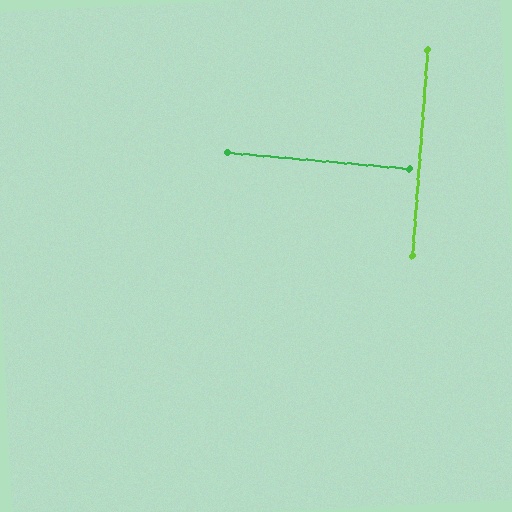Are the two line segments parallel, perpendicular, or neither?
Perpendicular — they meet at approximately 89°.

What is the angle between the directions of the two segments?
Approximately 89 degrees.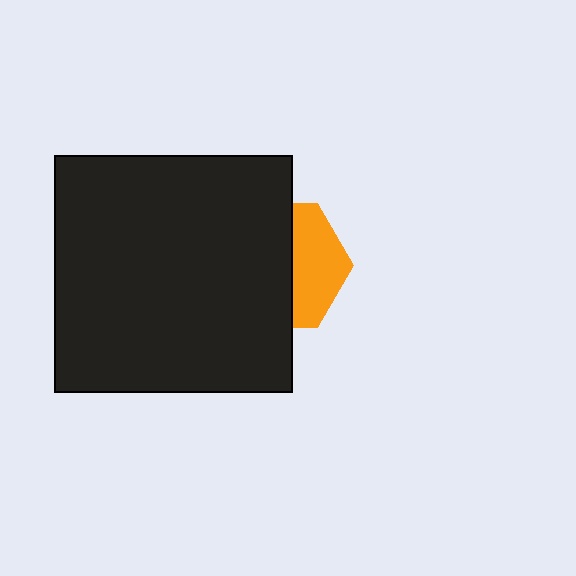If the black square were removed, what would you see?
You would see the complete orange hexagon.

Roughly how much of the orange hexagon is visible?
A small part of it is visible (roughly 39%).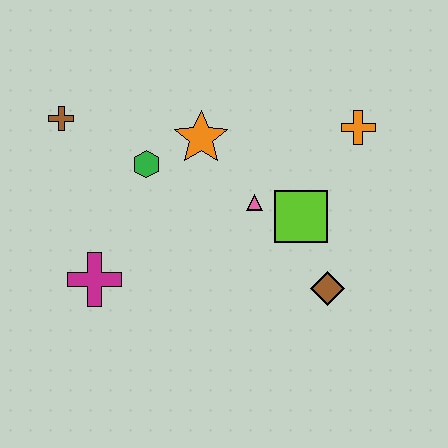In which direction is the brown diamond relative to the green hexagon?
The brown diamond is to the right of the green hexagon.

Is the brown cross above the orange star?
Yes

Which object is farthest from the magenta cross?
The orange cross is farthest from the magenta cross.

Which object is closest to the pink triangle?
The lime square is closest to the pink triangle.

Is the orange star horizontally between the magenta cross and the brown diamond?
Yes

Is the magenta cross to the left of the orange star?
Yes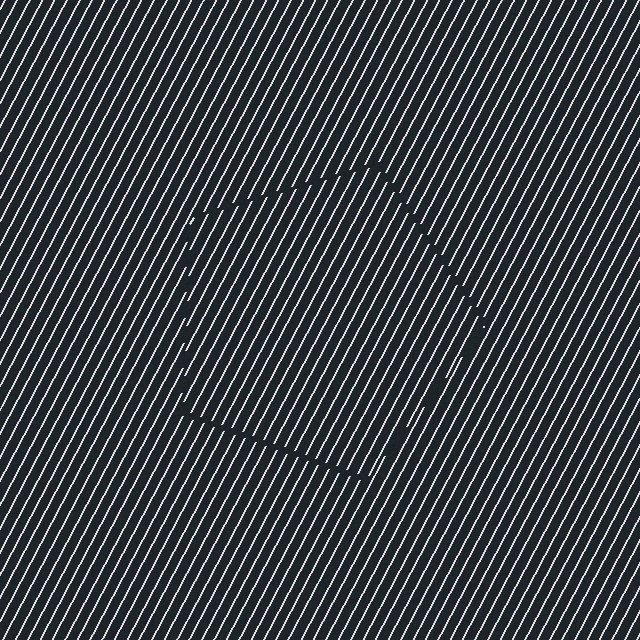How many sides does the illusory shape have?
5 sides — the line-ends trace a pentagon.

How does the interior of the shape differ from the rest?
The interior of the shape contains the same grating, shifted by half a period — the contour is defined by the phase discontinuity where line-ends from the inner and outer gratings abut.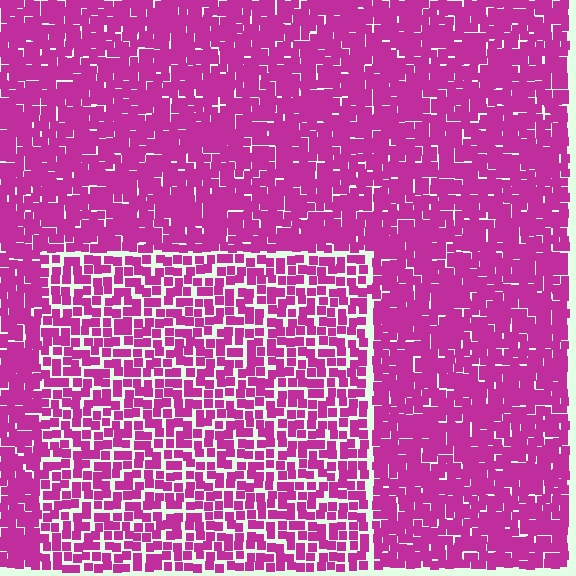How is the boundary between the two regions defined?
The boundary is defined by a change in element density (approximately 1.6x ratio). All elements are the same color, size, and shape.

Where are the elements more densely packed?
The elements are more densely packed outside the rectangle boundary.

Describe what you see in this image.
The image contains small magenta elements arranged at two different densities. A rectangle-shaped region is visible where the elements are less densely packed than the surrounding area.